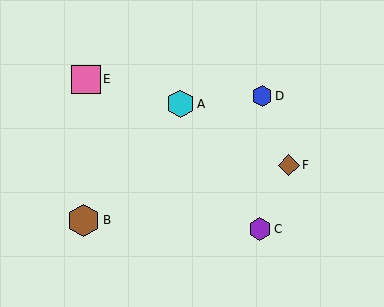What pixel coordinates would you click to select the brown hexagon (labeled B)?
Click at (83, 220) to select the brown hexagon B.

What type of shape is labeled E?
Shape E is a pink square.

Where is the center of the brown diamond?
The center of the brown diamond is at (289, 165).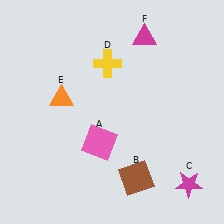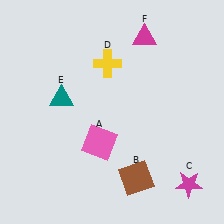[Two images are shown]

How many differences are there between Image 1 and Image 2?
There is 1 difference between the two images.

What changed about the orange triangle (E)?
In Image 1, E is orange. In Image 2, it changed to teal.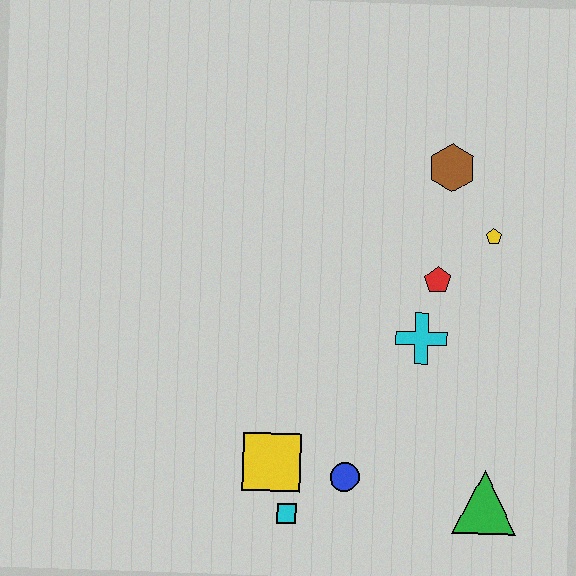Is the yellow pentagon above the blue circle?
Yes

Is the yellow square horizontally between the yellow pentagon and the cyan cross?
No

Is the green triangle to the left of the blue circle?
No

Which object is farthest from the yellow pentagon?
The cyan square is farthest from the yellow pentagon.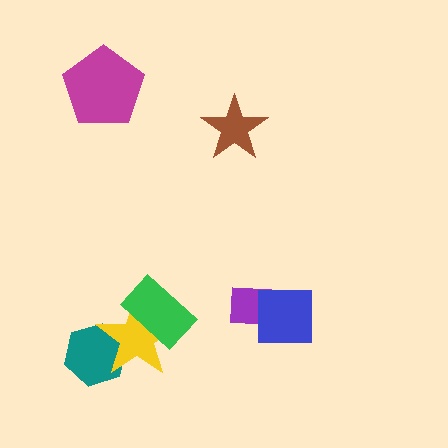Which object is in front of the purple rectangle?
The blue square is in front of the purple rectangle.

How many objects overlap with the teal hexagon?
1 object overlaps with the teal hexagon.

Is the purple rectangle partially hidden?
Yes, it is partially covered by another shape.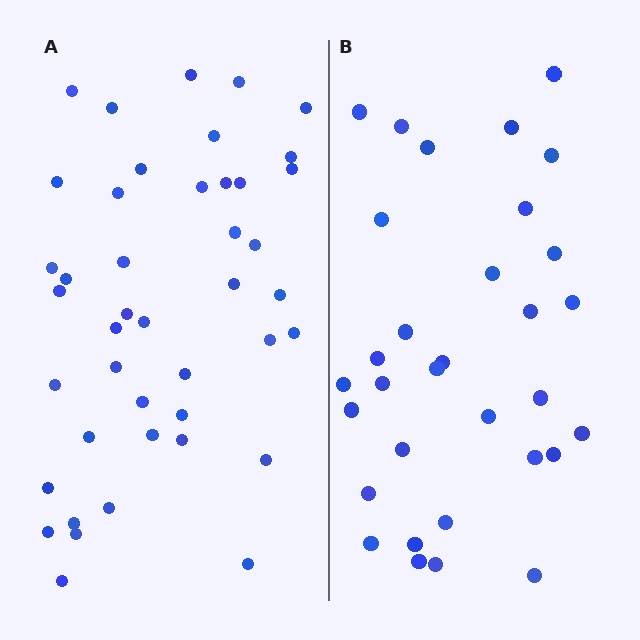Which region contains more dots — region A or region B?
Region A (the left region) has more dots.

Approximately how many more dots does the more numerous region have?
Region A has roughly 12 or so more dots than region B.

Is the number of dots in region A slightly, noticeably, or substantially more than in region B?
Region A has noticeably more, but not dramatically so. The ratio is roughly 1.3 to 1.